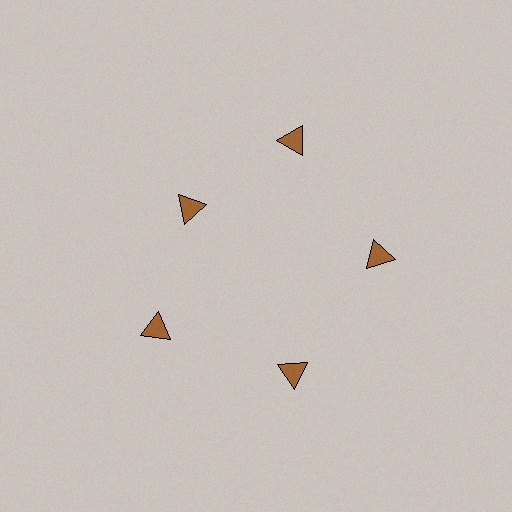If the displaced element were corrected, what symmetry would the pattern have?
It would have 5-fold rotational symmetry — the pattern would map onto itself every 72 degrees.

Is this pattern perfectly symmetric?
No. The 5 brown triangles are arranged in a ring, but one element near the 10 o'clock position is pulled inward toward the center, breaking the 5-fold rotational symmetry.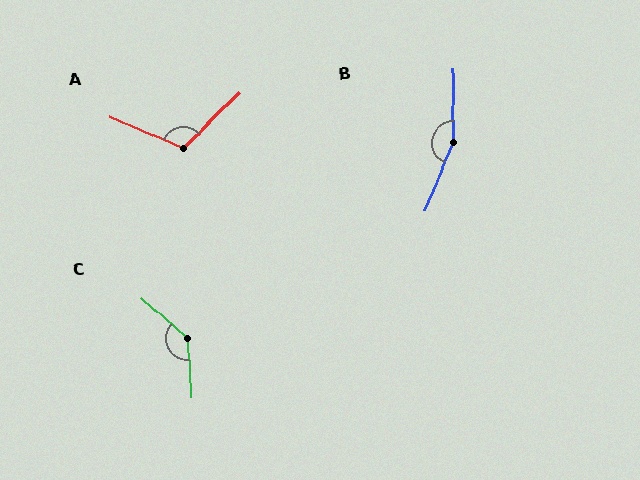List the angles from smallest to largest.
A (112°), C (135°), B (158°).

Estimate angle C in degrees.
Approximately 135 degrees.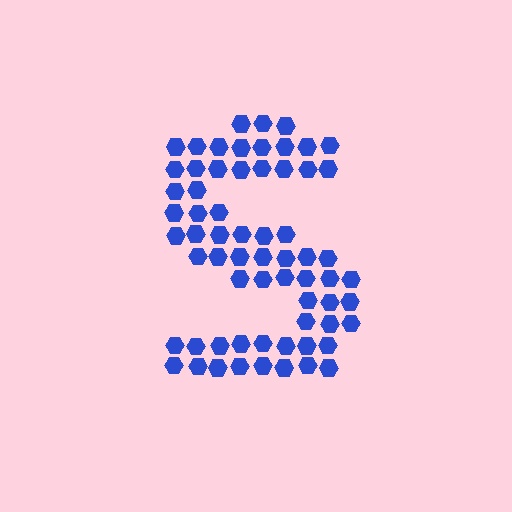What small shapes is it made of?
It is made of small hexagons.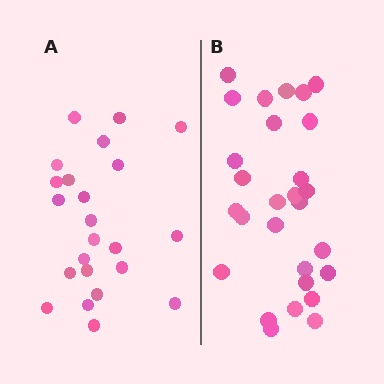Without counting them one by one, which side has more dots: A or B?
Region B (the right region) has more dots.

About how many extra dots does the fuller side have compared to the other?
Region B has about 5 more dots than region A.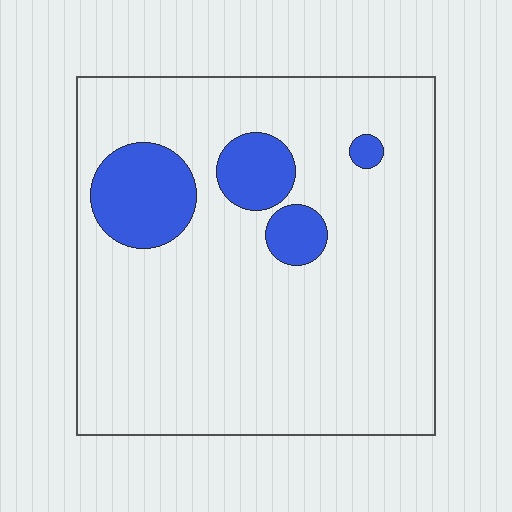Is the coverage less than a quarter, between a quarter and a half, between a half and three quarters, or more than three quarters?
Less than a quarter.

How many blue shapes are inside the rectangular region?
4.